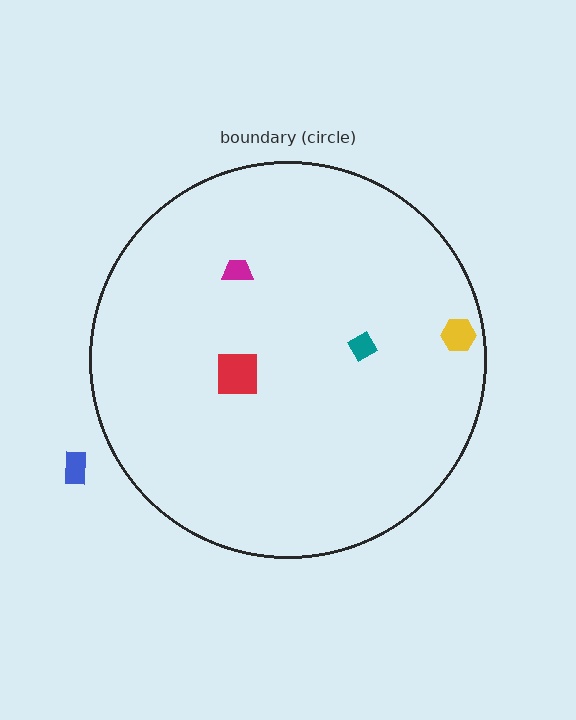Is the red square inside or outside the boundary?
Inside.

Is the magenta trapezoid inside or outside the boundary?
Inside.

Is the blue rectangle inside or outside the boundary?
Outside.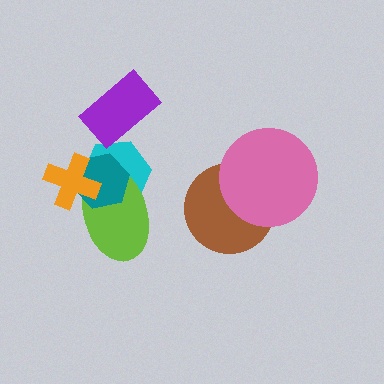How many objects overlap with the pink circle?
1 object overlaps with the pink circle.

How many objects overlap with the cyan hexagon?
3 objects overlap with the cyan hexagon.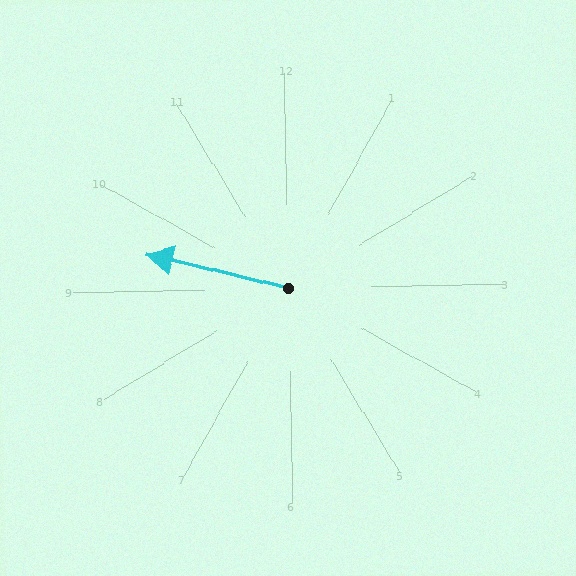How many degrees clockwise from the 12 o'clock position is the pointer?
Approximately 285 degrees.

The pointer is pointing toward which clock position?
Roughly 9 o'clock.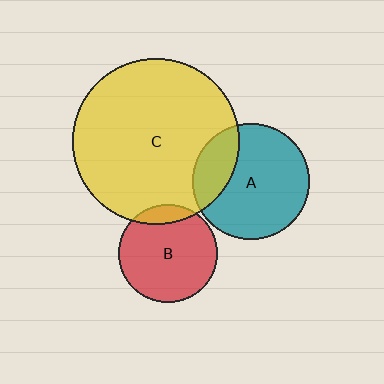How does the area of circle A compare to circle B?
Approximately 1.4 times.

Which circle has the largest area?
Circle C (yellow).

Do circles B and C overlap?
Yes.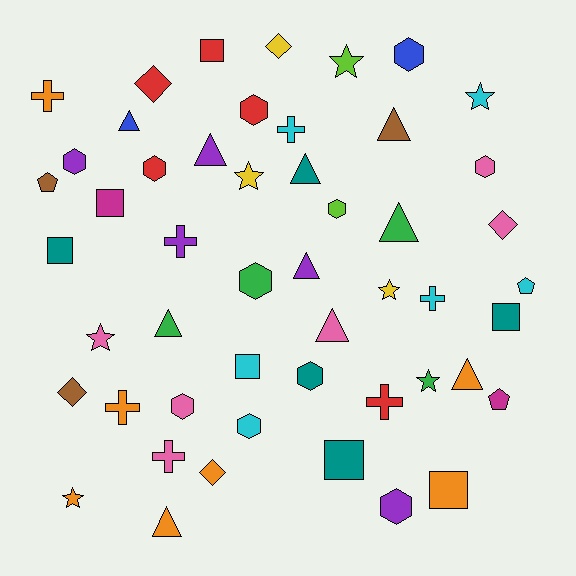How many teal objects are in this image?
There are 5 teal objects.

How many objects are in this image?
There are 50 objects.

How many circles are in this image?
There are no circles.